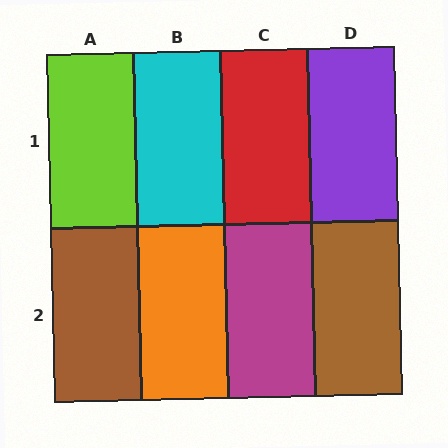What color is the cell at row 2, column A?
Brown.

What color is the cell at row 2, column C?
Magenta.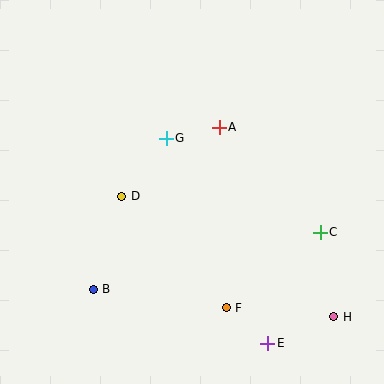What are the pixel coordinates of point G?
Point G is at (166, 138).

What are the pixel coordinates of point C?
Point C is at (320, 232).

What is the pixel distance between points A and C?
The distance between A and C is 146 pixels.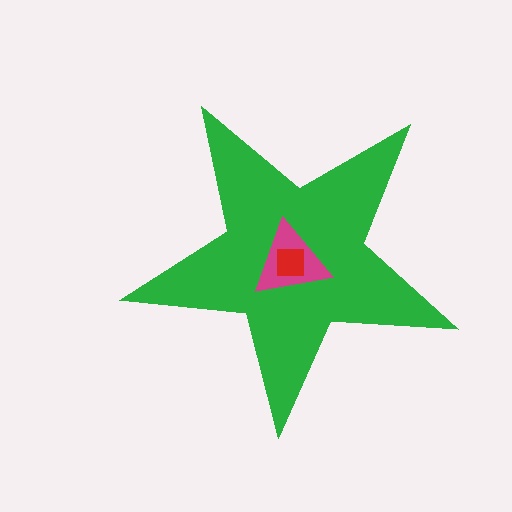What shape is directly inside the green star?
The magenta triangle.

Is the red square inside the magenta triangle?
Yes.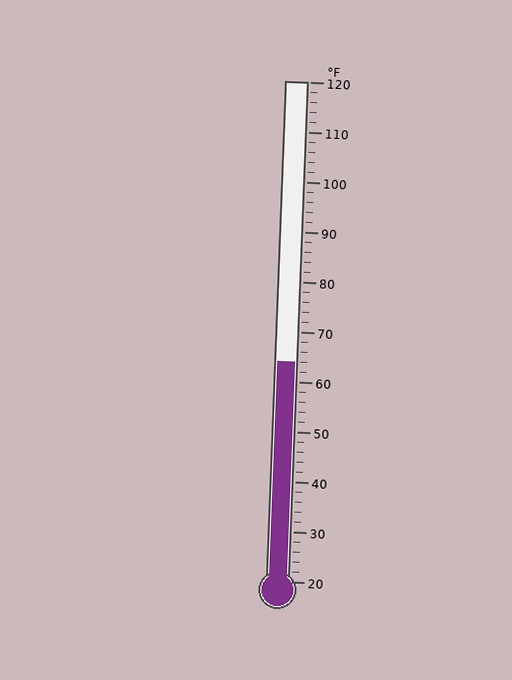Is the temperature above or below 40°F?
The temperature is above 40°F.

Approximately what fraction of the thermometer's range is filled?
The thermometer is filled to approximately 45% of its range.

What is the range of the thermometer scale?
The thermometer scale ranges from 20°F to 120°F.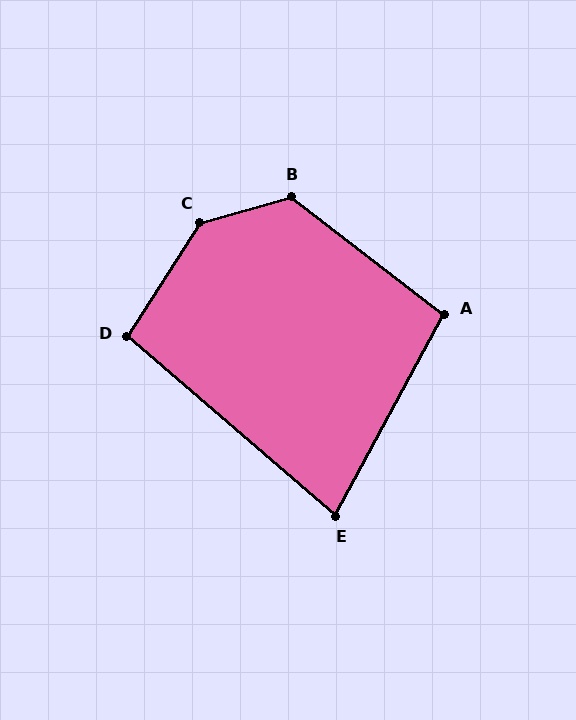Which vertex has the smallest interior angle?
E, at approximately 78 degrees.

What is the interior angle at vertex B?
Approximately 127 degrees (obtuse).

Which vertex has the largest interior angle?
C, at approximately 138 degrees.